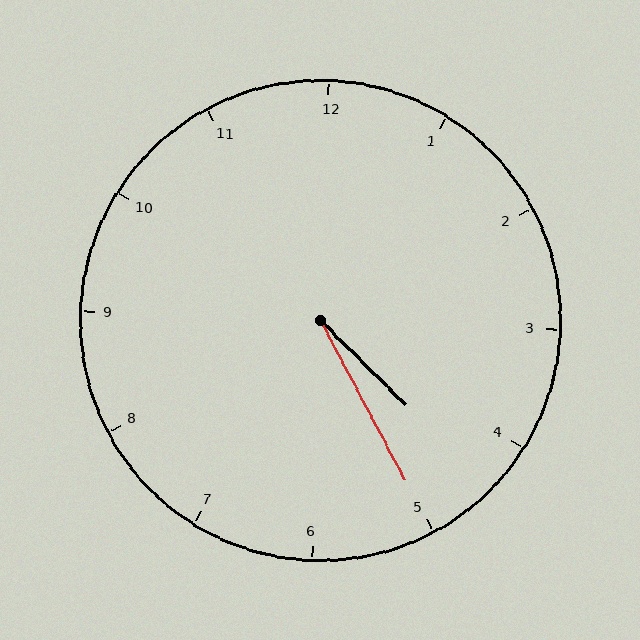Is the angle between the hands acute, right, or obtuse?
It is acute.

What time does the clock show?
4:25.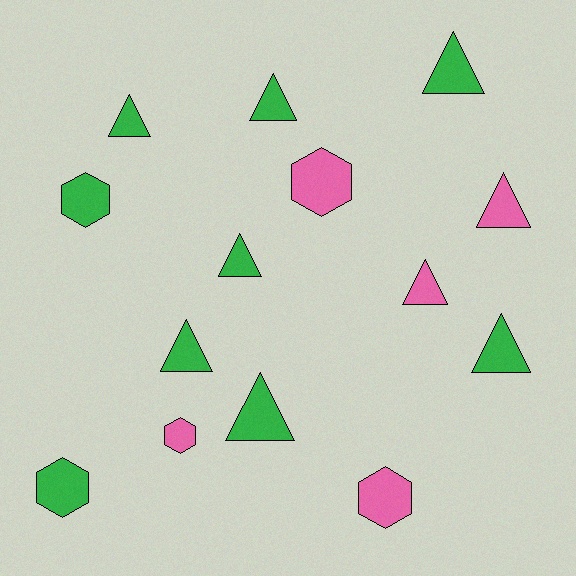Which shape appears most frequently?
Triangle, with 9 objects.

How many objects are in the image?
There are 14 objects.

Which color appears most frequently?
Green, with 9 objects.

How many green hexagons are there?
There are 2 green hexagons.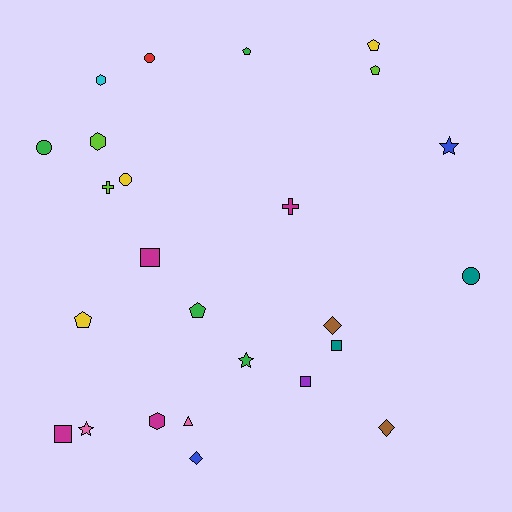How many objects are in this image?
There are 25 objects.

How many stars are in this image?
There are 3 stars.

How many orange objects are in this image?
There are no orange objects.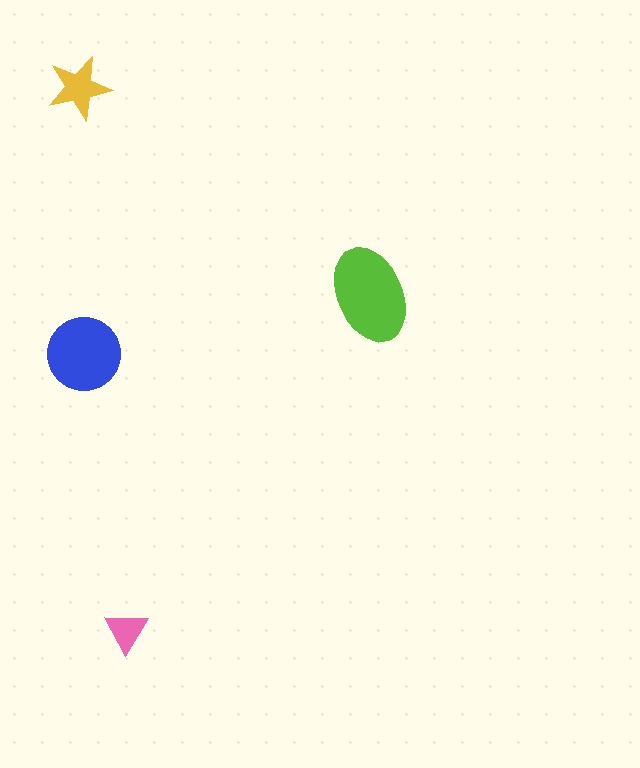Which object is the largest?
The lime ellipse.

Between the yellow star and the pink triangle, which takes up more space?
The yellow star.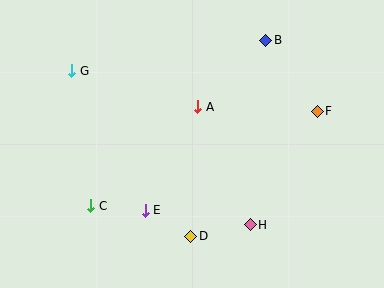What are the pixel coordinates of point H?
Point H is at (250, 225).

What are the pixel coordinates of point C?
Point C is at (91, 206).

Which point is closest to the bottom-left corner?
Point C is closest to the bottom-left corner.